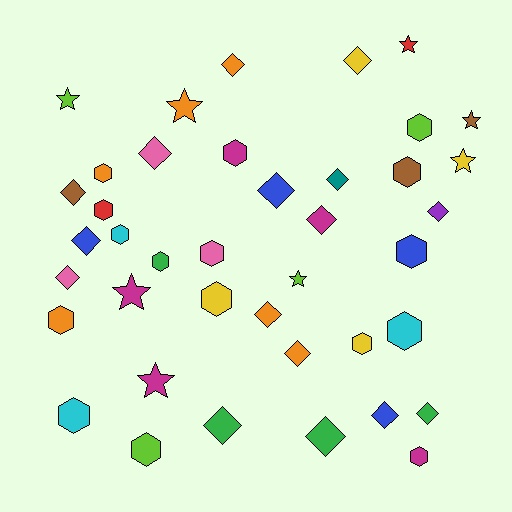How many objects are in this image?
There are 40 objects.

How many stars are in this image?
There are 8 stars.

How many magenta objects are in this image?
There are 5 magenta objects.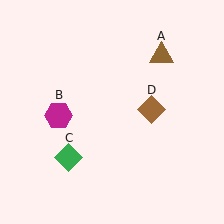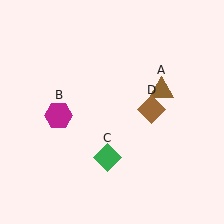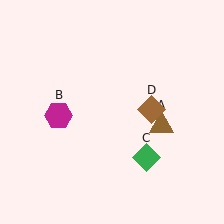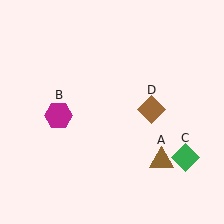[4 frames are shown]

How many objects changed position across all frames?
2 objects changed position: brown triangle (object A), green diamond (object C).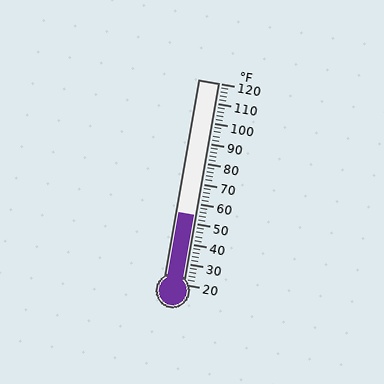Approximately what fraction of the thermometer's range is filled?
The thermometer is filled to approximately 35% of its range.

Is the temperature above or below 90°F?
The temperature is below 90°F.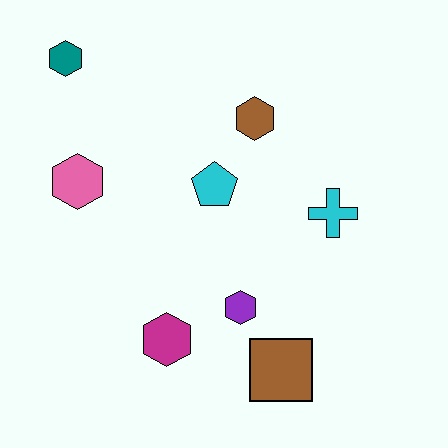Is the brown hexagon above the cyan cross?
Yes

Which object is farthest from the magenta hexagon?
The teal hexagon is farthest from the magenta hexagon.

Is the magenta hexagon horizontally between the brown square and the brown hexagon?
No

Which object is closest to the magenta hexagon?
The purple hexagon is closest to the magenta hexagon.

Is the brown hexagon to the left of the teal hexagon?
No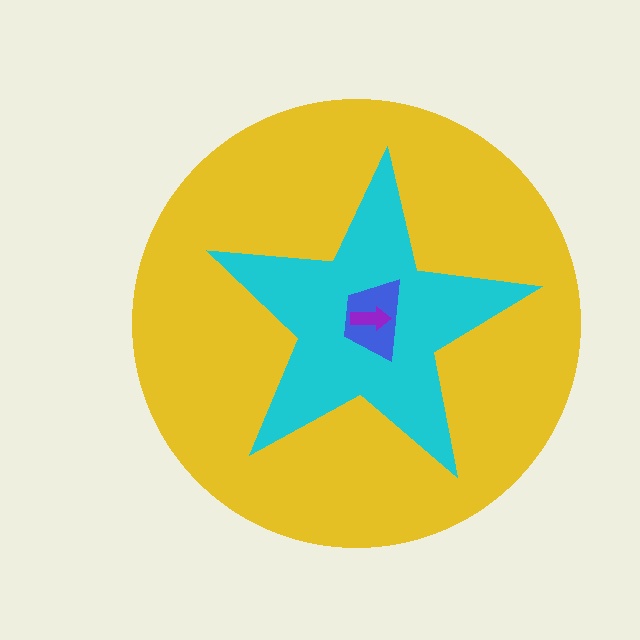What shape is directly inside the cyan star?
The blue trapezoid.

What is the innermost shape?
The purple arrow.